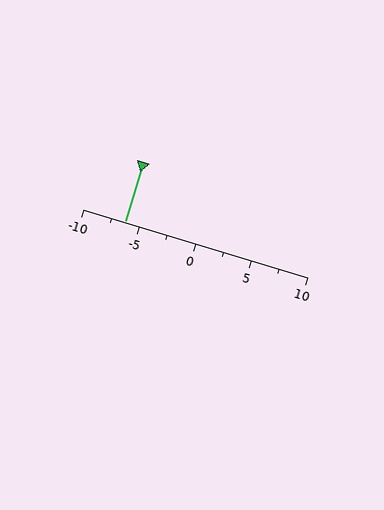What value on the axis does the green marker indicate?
The marker indicates approximately -6.2.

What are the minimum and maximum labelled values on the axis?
The axis runs from -10 to 10.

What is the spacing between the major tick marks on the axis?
The major ticks are spaced 5 apart.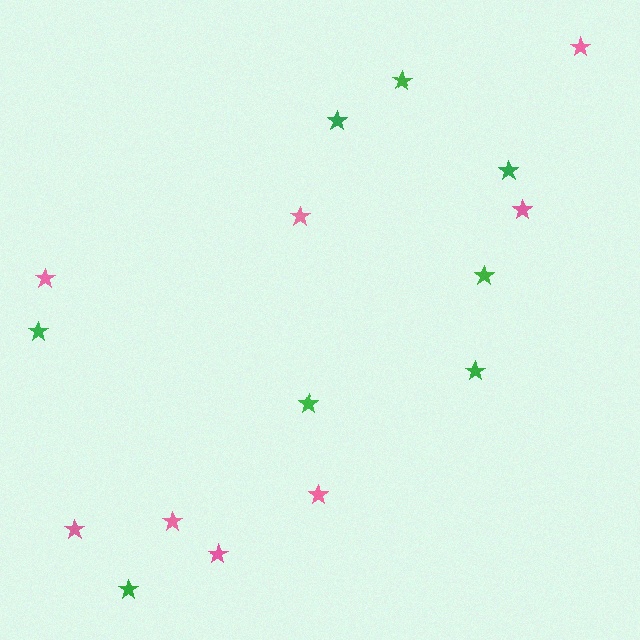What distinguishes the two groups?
There are 2 groups: one group of green stars (8) and one group of pink stars (8).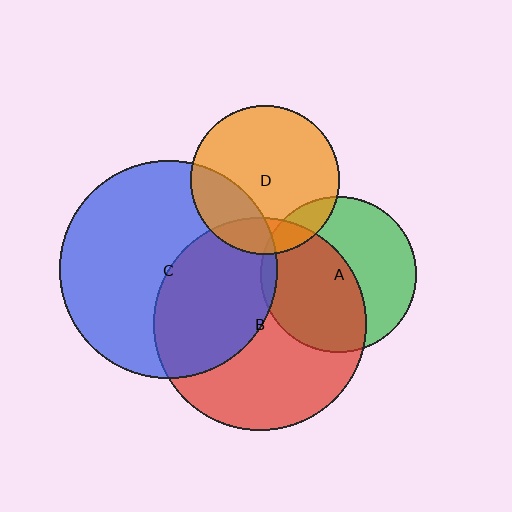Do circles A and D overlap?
Yes.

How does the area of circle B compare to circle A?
Approximately 1.9 times.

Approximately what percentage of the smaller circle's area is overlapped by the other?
Approximately 10%.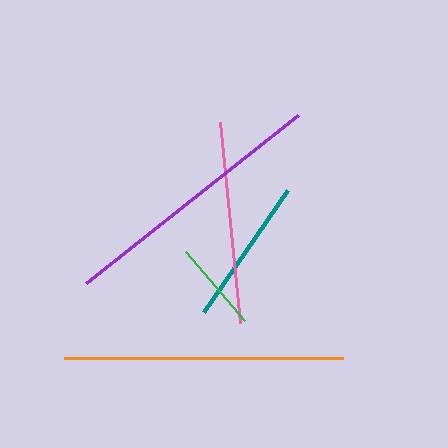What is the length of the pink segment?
The pink segment is approximately 202 pixels long.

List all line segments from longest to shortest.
From longest to shortest: orange, purple, pink, teal, green.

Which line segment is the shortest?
The green line is the shortest at approximately 90 pixels.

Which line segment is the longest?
The orange line is the longest at approximately 279 pixels.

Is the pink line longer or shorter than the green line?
The pink line is longer than the green line.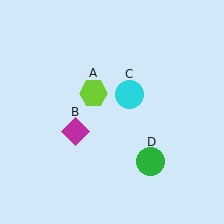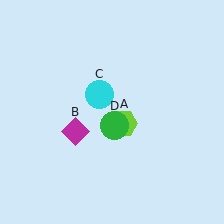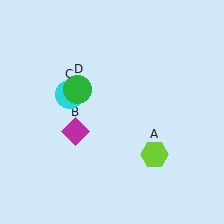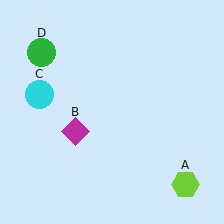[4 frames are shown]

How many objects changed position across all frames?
3 objects changed position: lime hexagon (object A), cyan circle (object C), green circle (object D).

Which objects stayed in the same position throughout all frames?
Magenta diamond (object B) remained stationary.